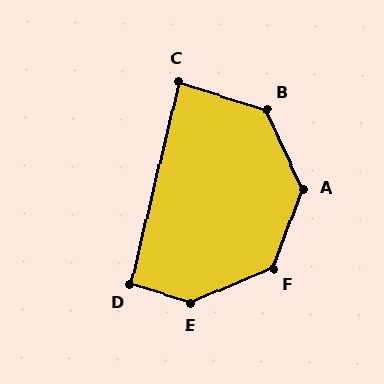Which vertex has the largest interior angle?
E, at approximately 140 degrees.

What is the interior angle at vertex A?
Approximately 134 degrees (obtuse).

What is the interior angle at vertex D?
Approximately 94 degrees (approximately right).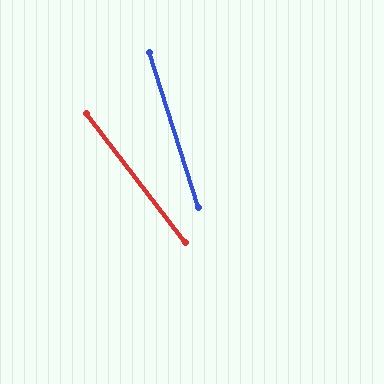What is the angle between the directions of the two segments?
Approximately 20 degrees.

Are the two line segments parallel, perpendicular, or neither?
Neither parallel nor perpendicular — they differ by about 20°.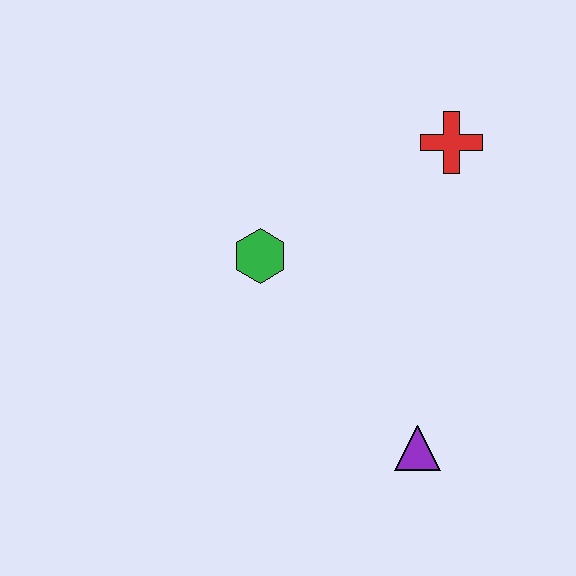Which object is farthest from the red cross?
The purple triangle is farthest from the red cross.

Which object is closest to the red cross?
The green hexagon is closest to the red cross.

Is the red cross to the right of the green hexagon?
Yes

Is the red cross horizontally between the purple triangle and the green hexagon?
No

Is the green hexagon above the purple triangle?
Yes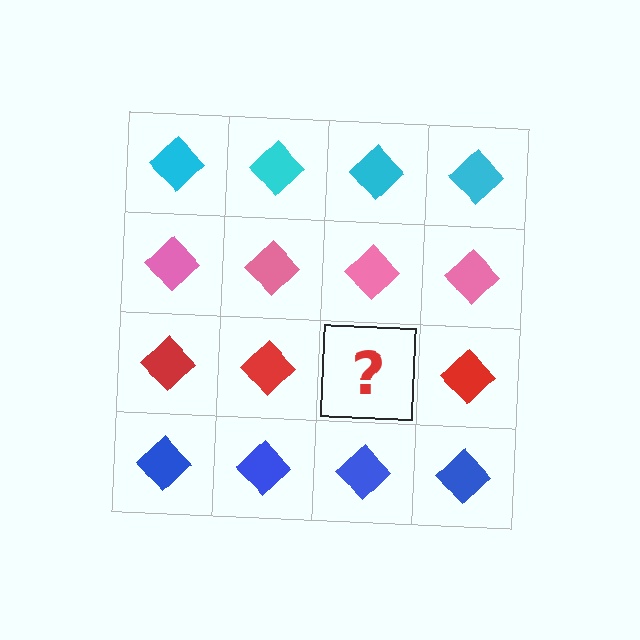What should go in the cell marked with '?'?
The missing cell should contain a red diamond.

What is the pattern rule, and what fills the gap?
The rule is that each row has a consistent color. The gap should be filled with a red diamond.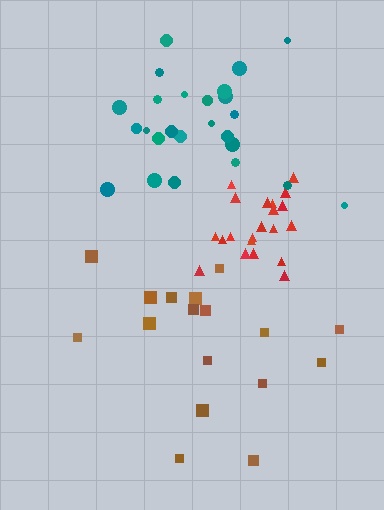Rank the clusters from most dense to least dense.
red, teal, brown.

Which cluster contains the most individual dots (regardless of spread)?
Teal (25).